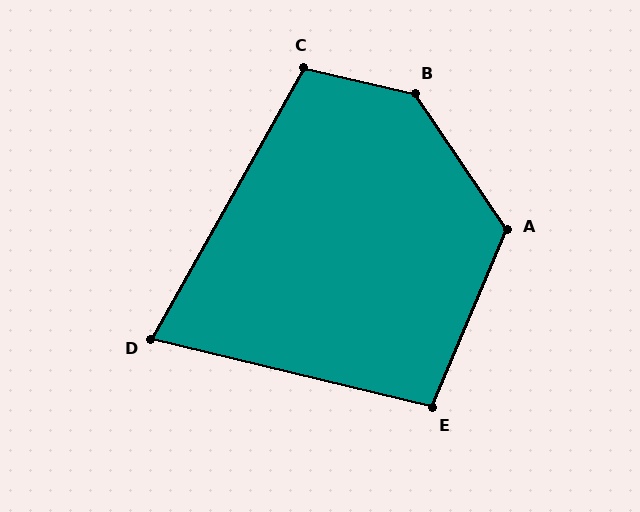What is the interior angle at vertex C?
Approximately 107 degrees (obtuse).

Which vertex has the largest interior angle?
B, at approximately 136 degrees.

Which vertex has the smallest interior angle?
D, at approximately 74 degrees.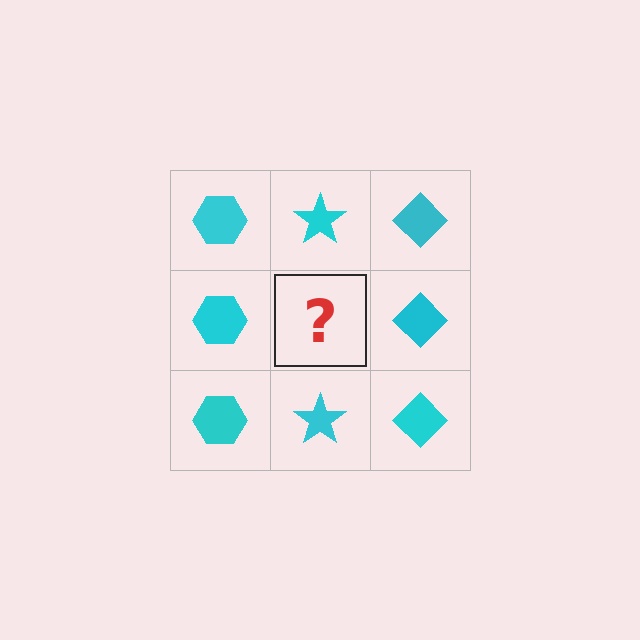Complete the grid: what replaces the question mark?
The question mark should be replaced with a cyan star.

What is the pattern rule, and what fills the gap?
The rule is that each column has a consistent shape. The gap should be filled with a cyan star.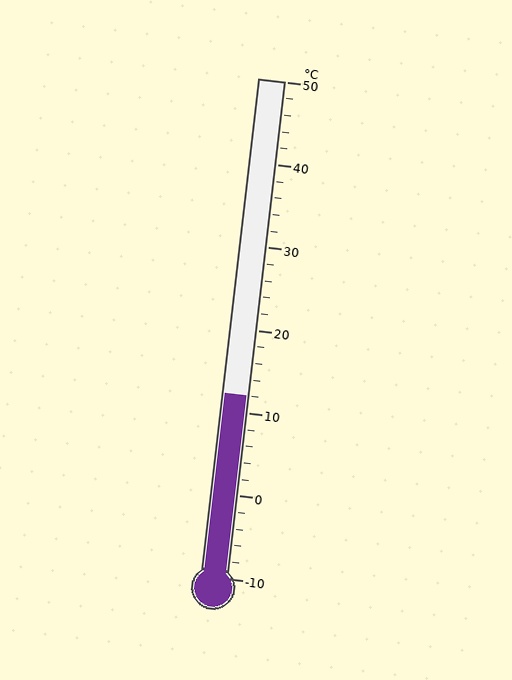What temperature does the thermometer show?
The thermometer shows approximately 12°C.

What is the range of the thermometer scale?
The thermometer scale ranges from -10°C to 50°C.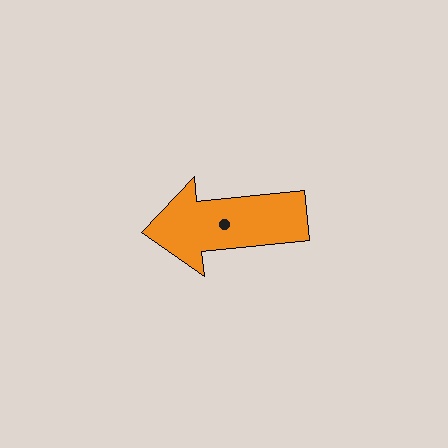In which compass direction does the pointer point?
West.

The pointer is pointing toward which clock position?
Roughly 9 o'clock.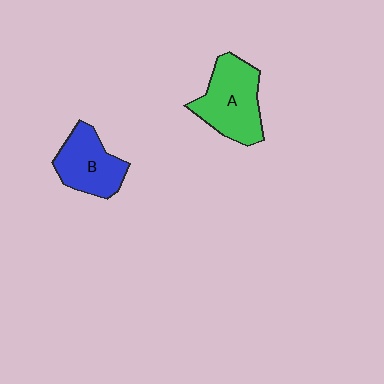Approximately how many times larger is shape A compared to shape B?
Approximately 1.3 times.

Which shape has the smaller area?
Shape B (blue).